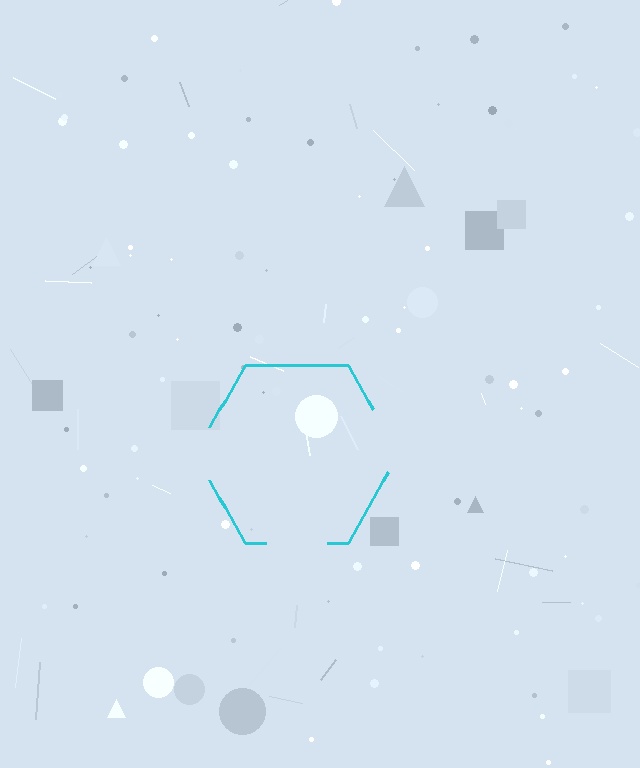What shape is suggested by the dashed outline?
The dashed outline suggests a hexagon.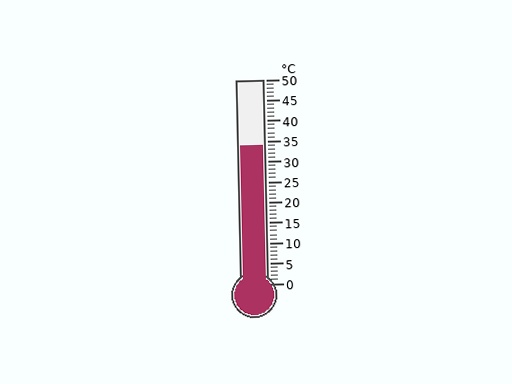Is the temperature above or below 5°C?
The temperature is above 5°C.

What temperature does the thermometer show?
The thermometer shows approximately 34°C.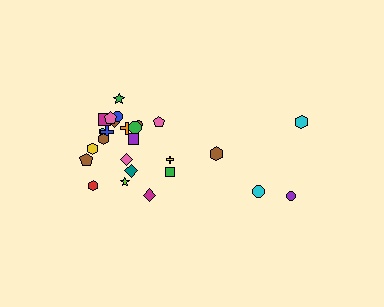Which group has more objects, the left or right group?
The left group.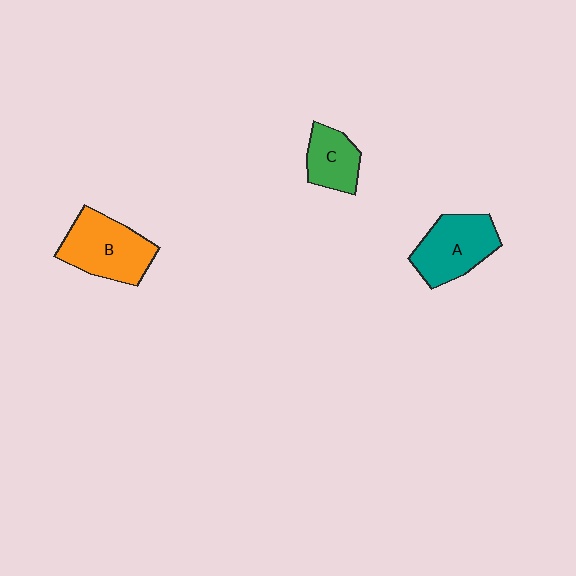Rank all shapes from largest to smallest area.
From largest to smallest: B (orange), A (teal), C (green).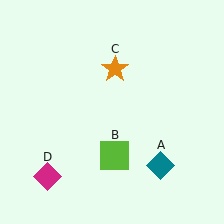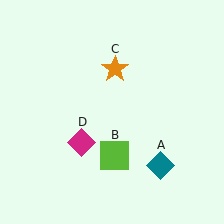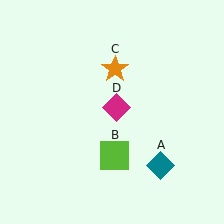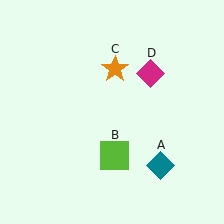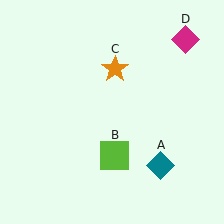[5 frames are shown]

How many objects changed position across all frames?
1 object changed position: magenta diamond (object D).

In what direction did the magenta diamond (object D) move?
The magenta diamond (object D) moved up and to the right.